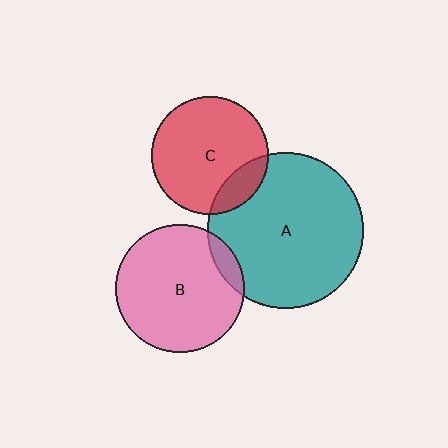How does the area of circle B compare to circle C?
Approximately 1.2 times.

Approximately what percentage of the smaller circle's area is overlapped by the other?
Approximately 15%.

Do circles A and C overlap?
Yes.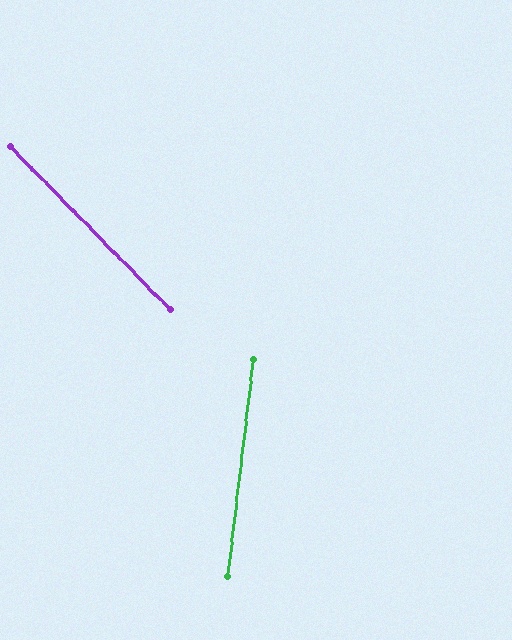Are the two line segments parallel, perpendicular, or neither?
Neither parallel nor perpendicular — they differ by about 51°.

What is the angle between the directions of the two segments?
Approximately 51 degrees.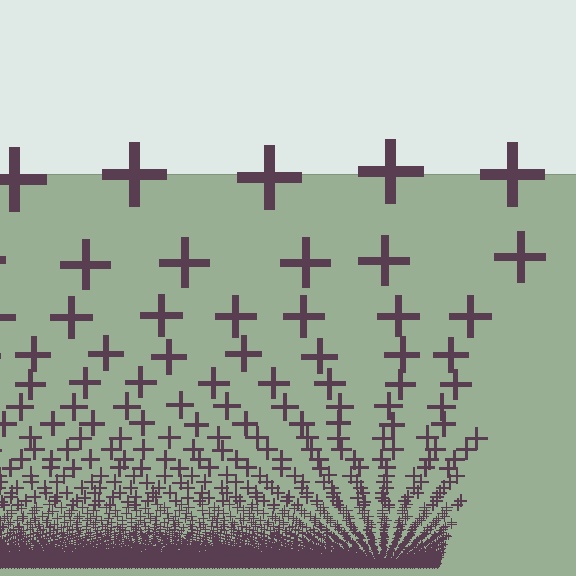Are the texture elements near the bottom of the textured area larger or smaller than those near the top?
Smaller. The gradient is inverted — elements near the bottom are smaller and denser.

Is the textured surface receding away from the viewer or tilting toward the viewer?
The surface appears to tilt toward the viewer. Texture elements get larger and sparser toward the top.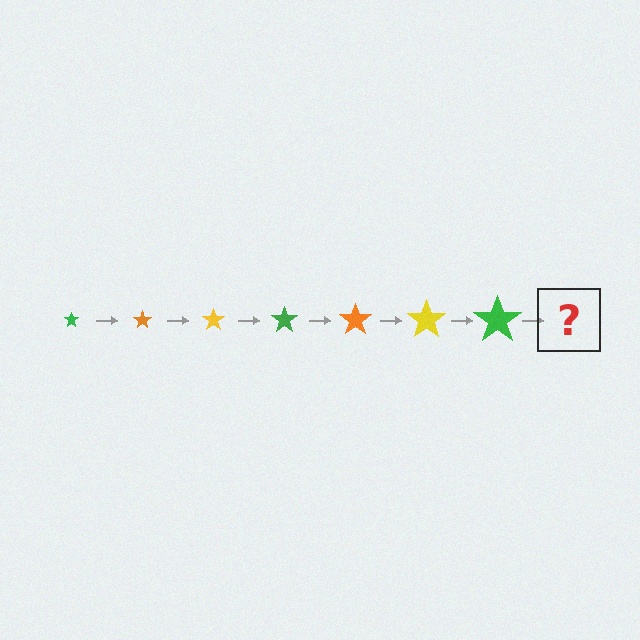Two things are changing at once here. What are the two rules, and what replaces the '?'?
The two rules are that the star grows larger each step and the color cycles through green, orange, and yellow. The '?' should be an orange star, larger than the previous one.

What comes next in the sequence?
The next element should be an orange star, larger than the previous one.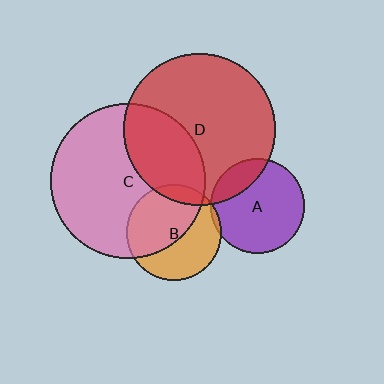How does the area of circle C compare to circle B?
Approximately 2.7 times.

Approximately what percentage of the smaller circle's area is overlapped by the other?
Approximately 10%.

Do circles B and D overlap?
Yes.